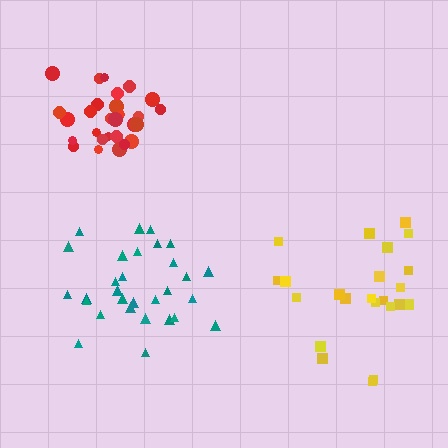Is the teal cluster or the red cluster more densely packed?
Red.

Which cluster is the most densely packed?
Red.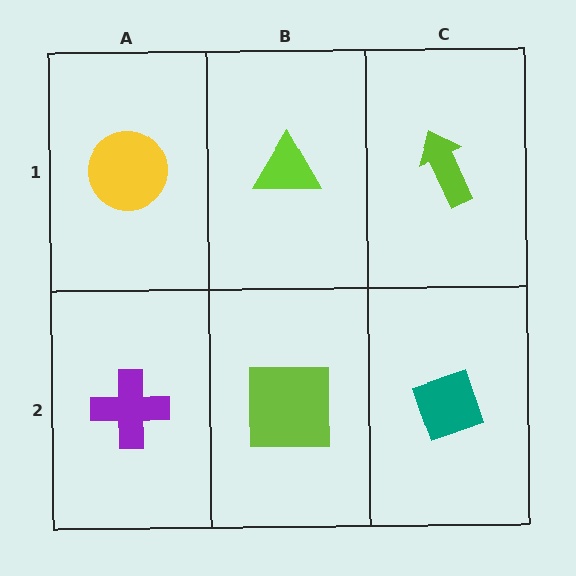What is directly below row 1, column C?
A teal diamond.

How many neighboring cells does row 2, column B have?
3.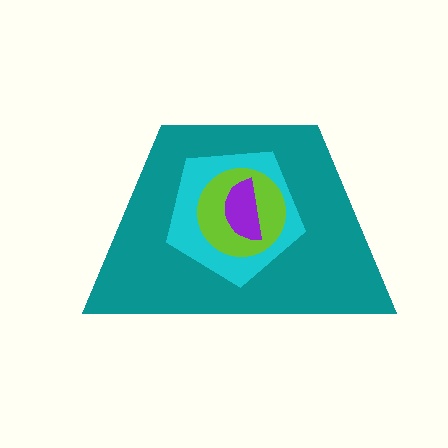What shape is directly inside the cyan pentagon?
The lime circle.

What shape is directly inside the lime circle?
The purple semicircle.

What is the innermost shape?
The purple semicircle.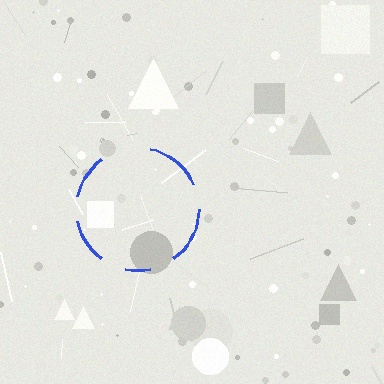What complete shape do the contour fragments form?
The contour fragments form a circle.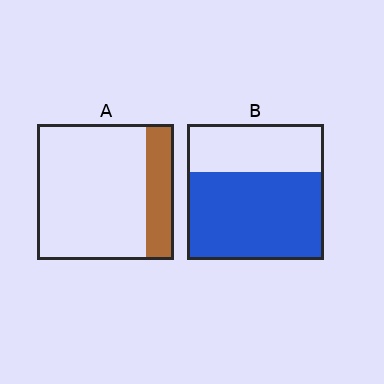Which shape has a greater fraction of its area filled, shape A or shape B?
Shape B.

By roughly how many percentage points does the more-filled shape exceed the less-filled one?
By roughly 45 percentage points (B over A).